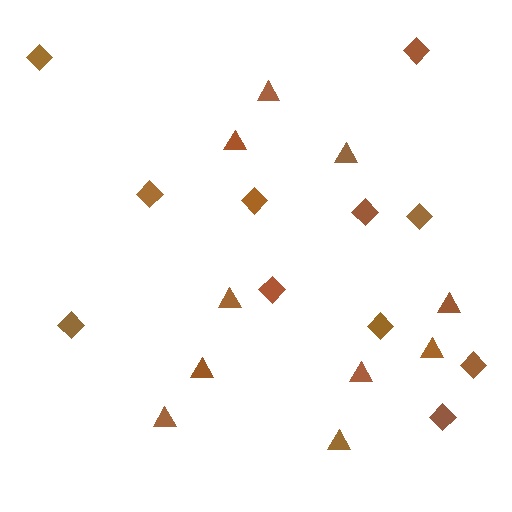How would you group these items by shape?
There are 2 groups: one group of triangles (10) and one group of diamonds (11).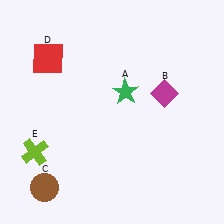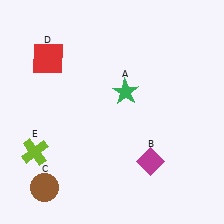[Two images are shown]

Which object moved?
The magenta diamond (B) moved down.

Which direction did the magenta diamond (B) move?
The magenta diamond (B) moved down.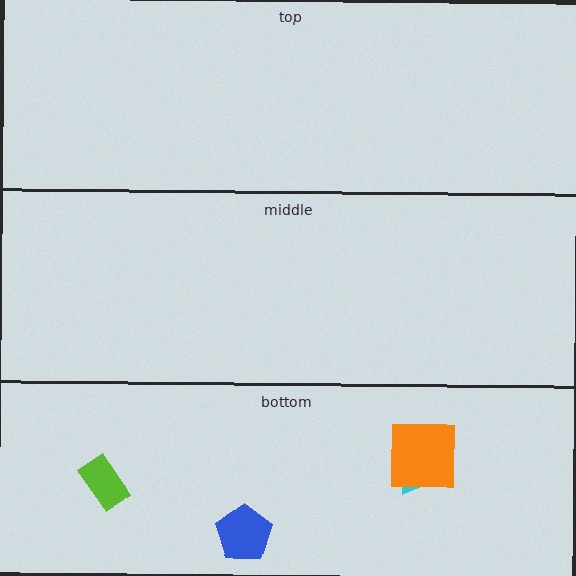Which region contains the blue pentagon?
The bottom region.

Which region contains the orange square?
The bottom region.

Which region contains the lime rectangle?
The bottom region.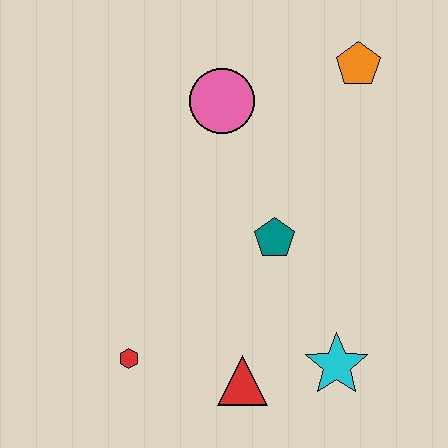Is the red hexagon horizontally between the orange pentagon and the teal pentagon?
No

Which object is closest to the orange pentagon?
The pink circle is closest to the orange pentagon.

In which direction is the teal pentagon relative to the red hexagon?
The teal pentagon is to the right of the red hexagon.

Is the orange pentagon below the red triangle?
No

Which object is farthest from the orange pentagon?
The red hexagon is farthest from the orange pentagon.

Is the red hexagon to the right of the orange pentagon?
No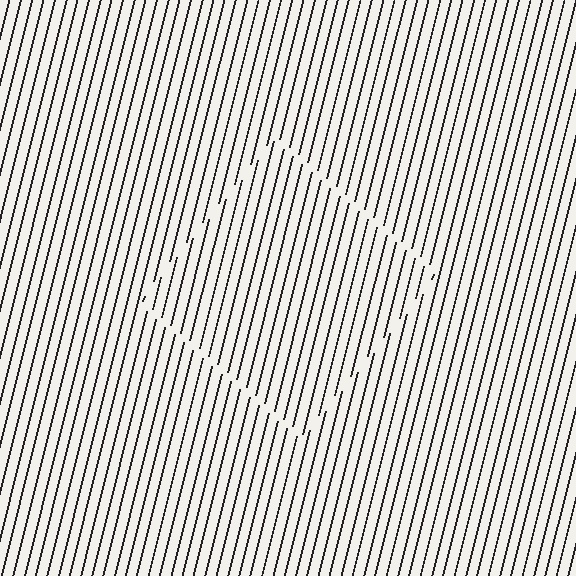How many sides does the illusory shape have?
4 sides — the line-ends trace a square.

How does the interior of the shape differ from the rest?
The interior of the shape contains the same grating, shifted by half a period — the contour is defined by the phase discontinuity where line-ends from the inner and outer gratings abut.